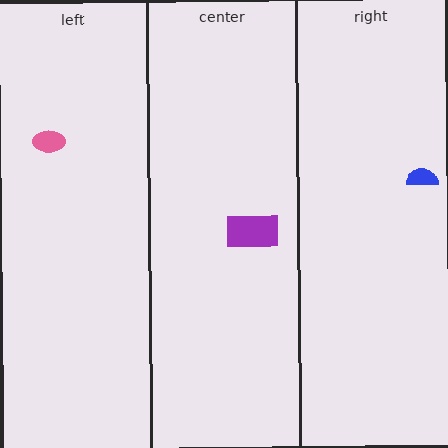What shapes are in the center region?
The purple rectangle.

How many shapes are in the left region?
1.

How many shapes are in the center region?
1.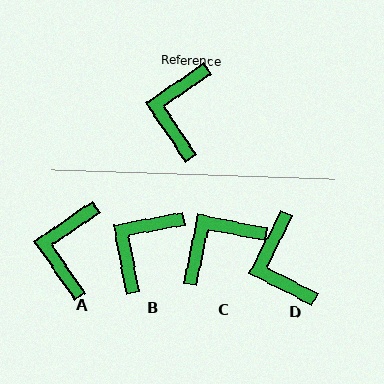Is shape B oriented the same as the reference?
No, it is off by about 24 degrees.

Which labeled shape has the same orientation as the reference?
A.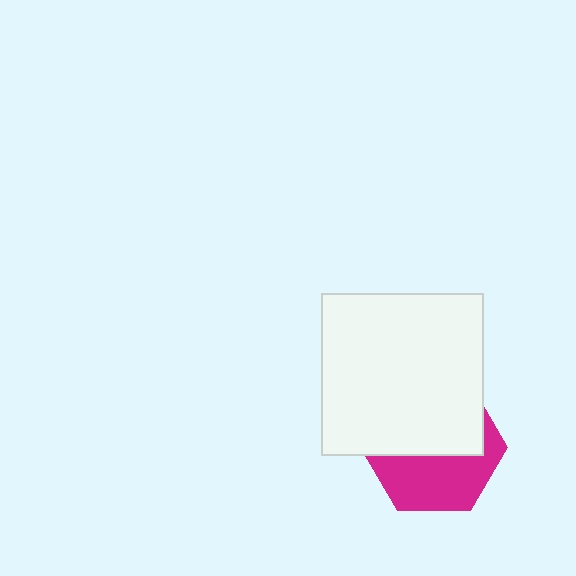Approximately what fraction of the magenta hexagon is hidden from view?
Roughly 53% of the magenta hexagon is hidden behind the white square.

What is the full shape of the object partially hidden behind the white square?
The partially hidden object is a magenta hexagon.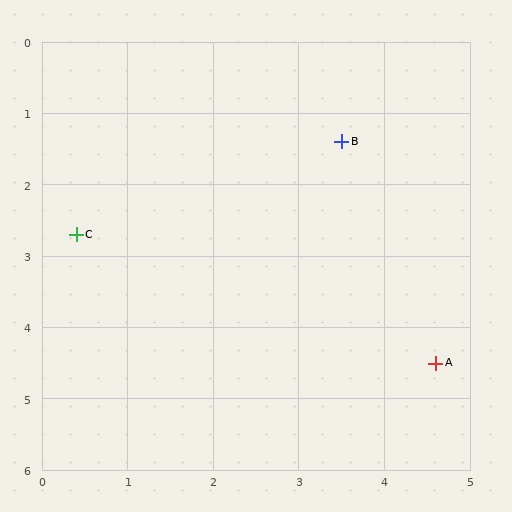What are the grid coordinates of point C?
Point C is at approximately (0.4, 2.7).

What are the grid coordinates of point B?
Point B is at approximately (3.5, 1.4).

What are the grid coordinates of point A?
Point A is at approximately (4.6, 4.5).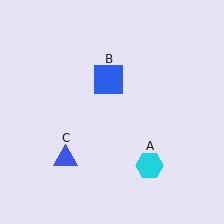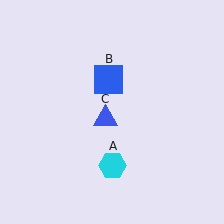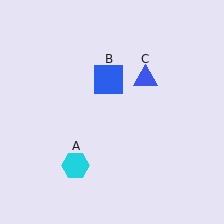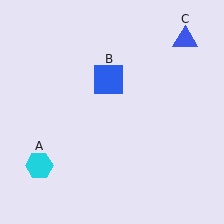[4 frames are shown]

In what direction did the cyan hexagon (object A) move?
The cyan hexagon (object A) moved left.